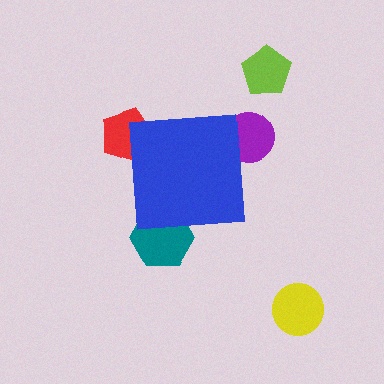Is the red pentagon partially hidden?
Yes, the red pentagon is partially hidden behind the blue square.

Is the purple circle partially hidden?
Yes, the purple circle is partially hidden behind the blue square.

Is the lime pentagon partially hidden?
No, the lime pentagon is fully visible.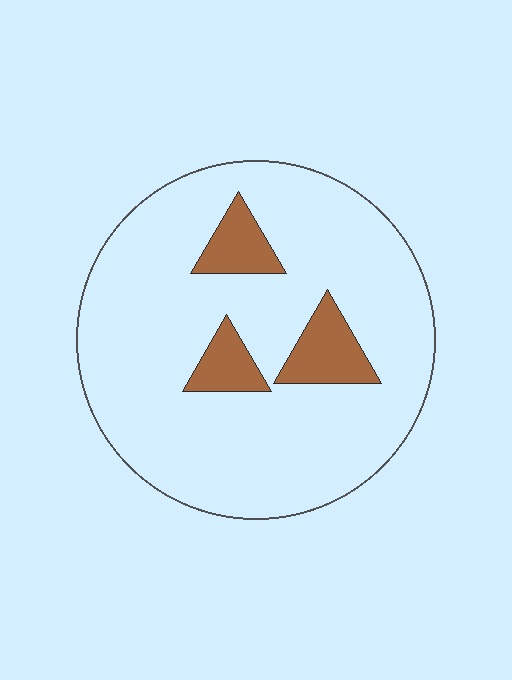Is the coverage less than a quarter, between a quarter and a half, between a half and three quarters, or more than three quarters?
Less than a quarter.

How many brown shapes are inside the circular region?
3.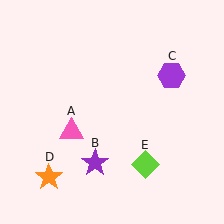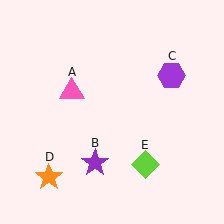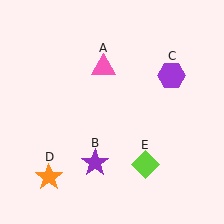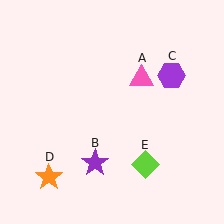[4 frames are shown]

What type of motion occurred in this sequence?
The pink triangle (object A) rotated clockwise around the center of the scene.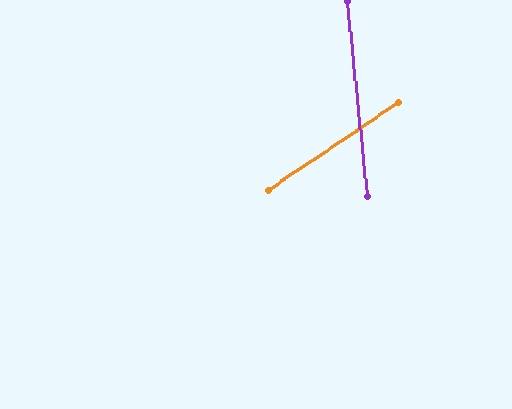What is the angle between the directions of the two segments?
Approximately 62 degrees.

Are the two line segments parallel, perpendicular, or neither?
Neither parallel nor perpendicular — they differ by about 62°.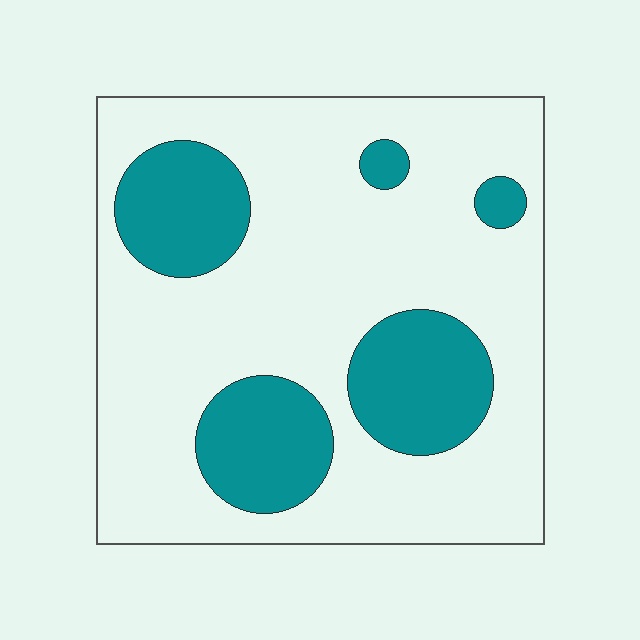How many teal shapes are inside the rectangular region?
5.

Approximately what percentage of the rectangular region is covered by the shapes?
Approximately 25%.